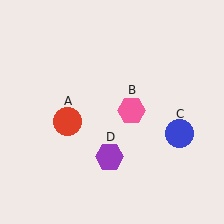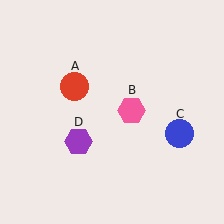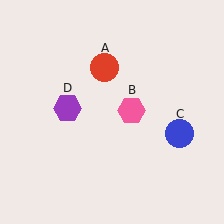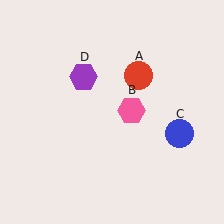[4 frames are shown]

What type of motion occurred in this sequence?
The red circle (object A), purple hexagon (object D) rotated clockwise around the center of the scene.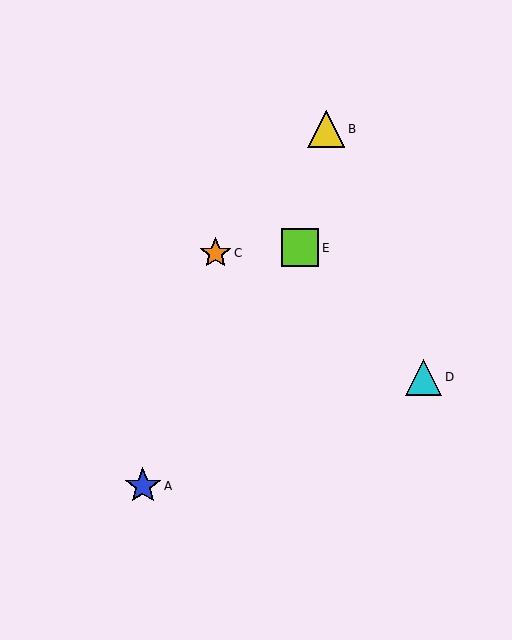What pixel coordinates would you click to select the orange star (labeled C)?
Click at (216, 253) to select the orange star C.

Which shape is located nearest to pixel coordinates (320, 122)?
The yellow triangle (labeled B) at (326, 129) is nearest to that location.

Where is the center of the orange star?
The center of the orange star is at (216, 253).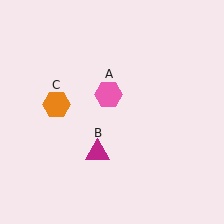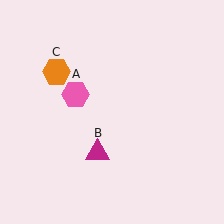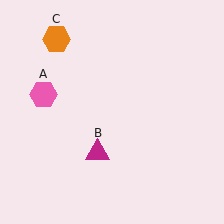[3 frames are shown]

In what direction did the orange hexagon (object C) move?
The orange hexagon (object C) moved up.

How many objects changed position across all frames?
2 objects changed position: pink hexagon (object A), orange hexagon (object C).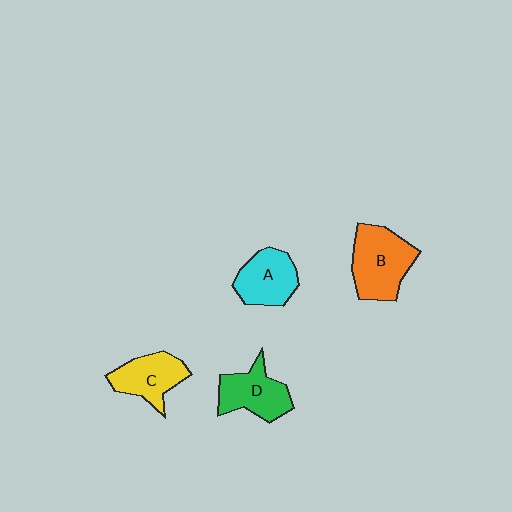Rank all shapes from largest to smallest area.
From largest to smallest: B (orange), D (green), A (cyan), C (yellow).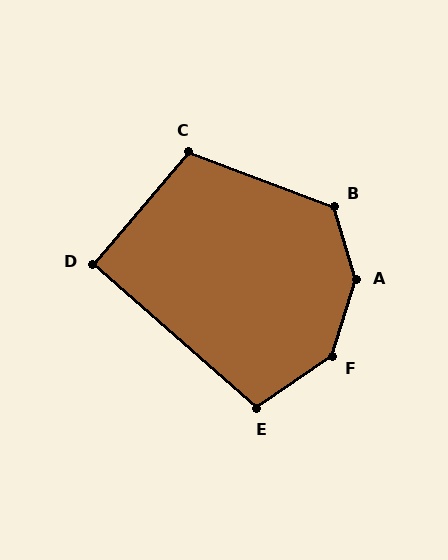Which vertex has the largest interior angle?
A, at approximately 146 degrees.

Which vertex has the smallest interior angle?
D, at approximately 90 degrees.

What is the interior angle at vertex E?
Approximately 104 degrees (obtuse).